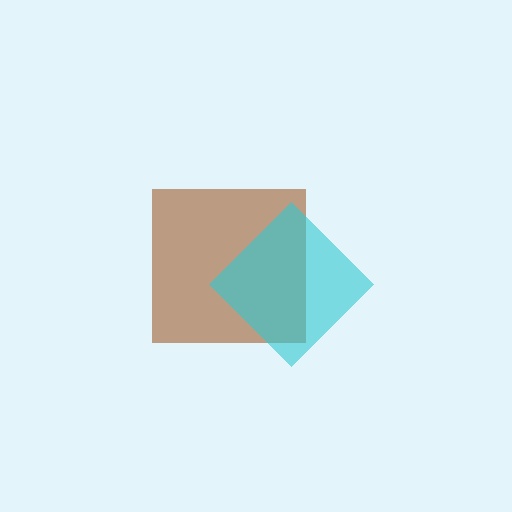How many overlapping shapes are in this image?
There are 2 overlapping shapes in the image.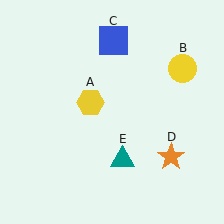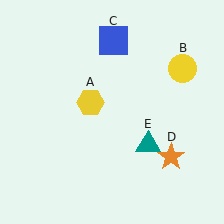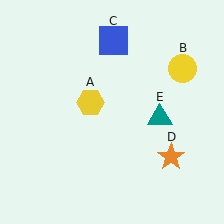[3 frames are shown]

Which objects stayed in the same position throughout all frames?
Yellow hexagon (object A) and yellow circle (object B) and blue square (object C) and orange star (object D) remained stationary.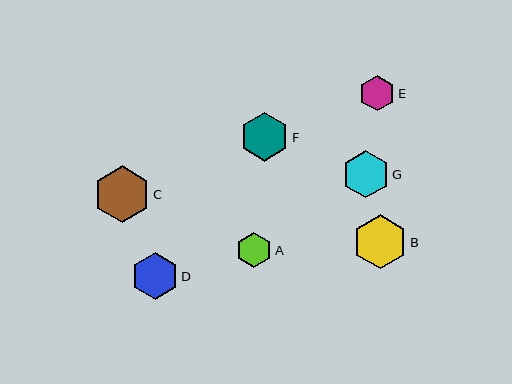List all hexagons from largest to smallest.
From largest to smallest: C, B, F, G, D, E, A.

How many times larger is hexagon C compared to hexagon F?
Hexagon C is approximately 1.2 times the size of hexagon F.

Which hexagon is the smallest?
Hexagon A is the smallest with a size of approximately 35 pixels.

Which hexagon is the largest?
Hexagon C is the largest with a size of approximately 57 pixels.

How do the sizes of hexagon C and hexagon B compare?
Hexagon C and hexagon B are approximately the same size.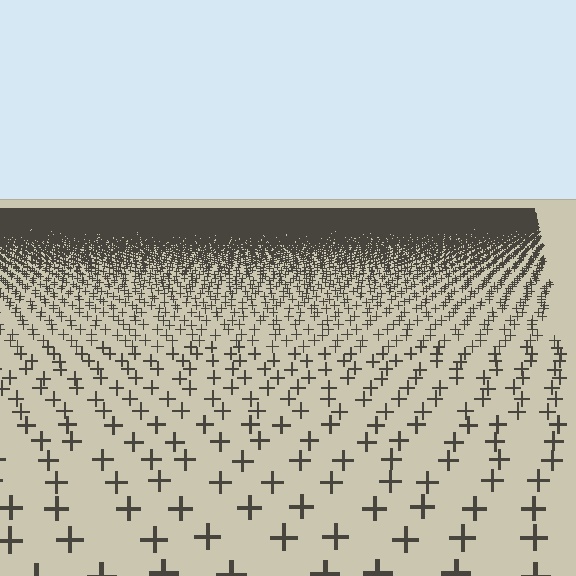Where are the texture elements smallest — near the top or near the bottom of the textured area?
Near the top.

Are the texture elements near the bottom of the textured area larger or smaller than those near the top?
Larger. Near the bottom, elements are closer to the viewer and appear at a bigger on-screen size.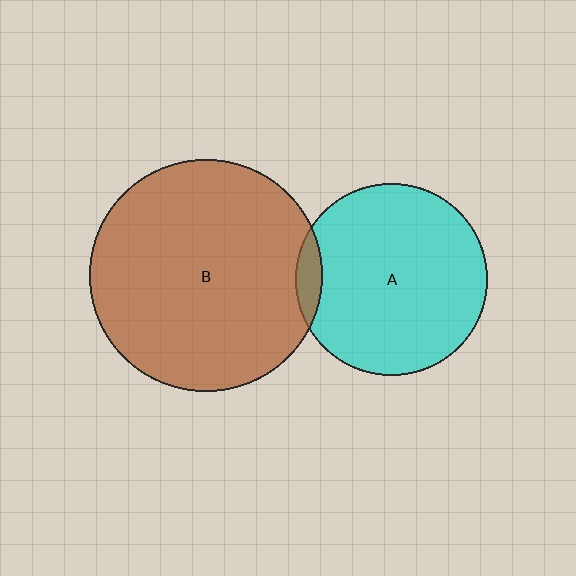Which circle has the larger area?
Circle B (brown).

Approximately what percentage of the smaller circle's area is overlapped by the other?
Approximately 5%.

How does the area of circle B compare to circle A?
Approximately 1.5 times.